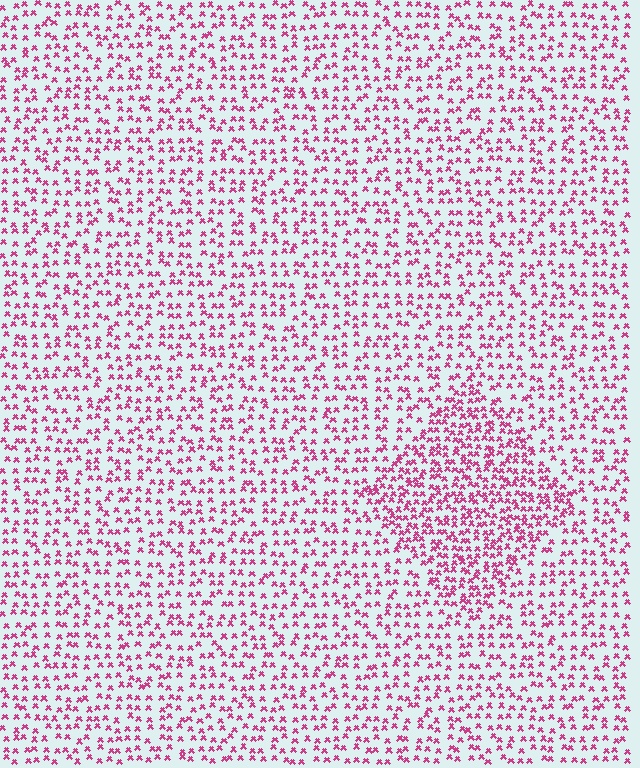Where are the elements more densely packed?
The elements are more densely packed inside the diamond boundary.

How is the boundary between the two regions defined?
The boundary is defined by a change in element density (approximately 1.8x ratio). All elements are the same color, size, and shape.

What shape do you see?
I see a diamond.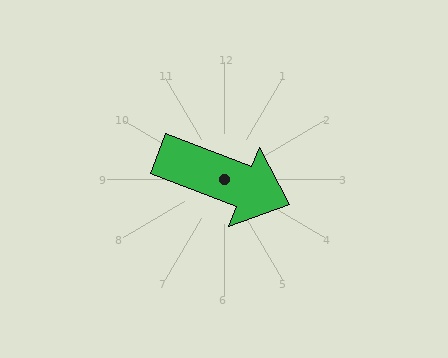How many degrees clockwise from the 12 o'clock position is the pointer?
Approximately 111 degrees.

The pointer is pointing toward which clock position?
Roughly 4 o'clock.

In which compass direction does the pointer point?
East.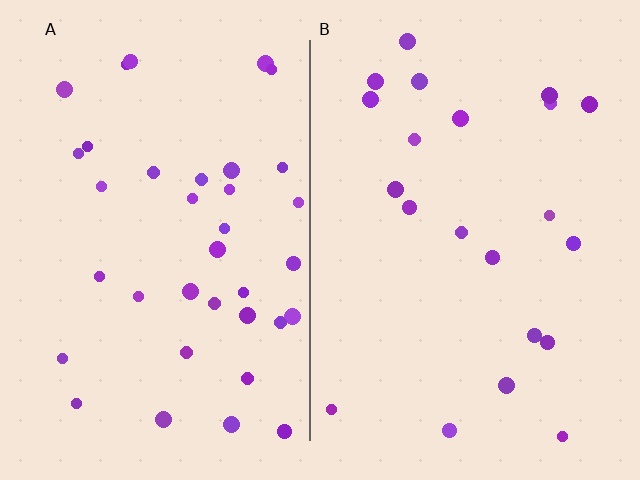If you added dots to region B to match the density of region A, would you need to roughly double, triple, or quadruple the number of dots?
Approximately double.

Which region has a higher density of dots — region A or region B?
A (the left).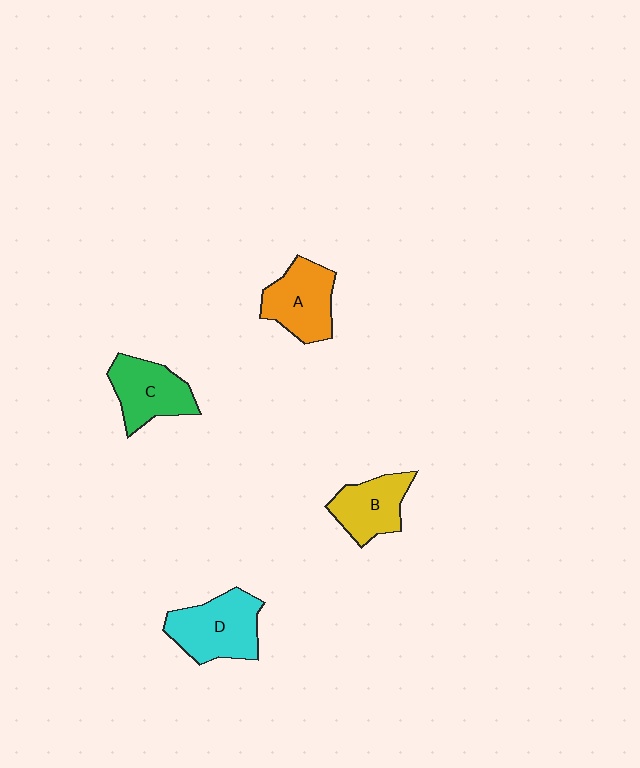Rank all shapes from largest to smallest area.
From largest to smallest: D (cyan), A (orange), C (green), B (yellow).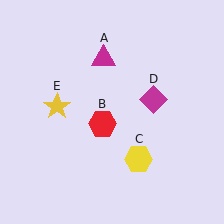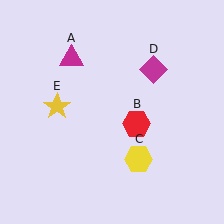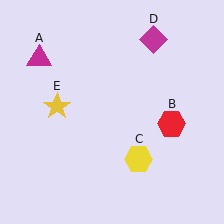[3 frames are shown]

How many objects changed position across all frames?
3 objects changed position: magenta triangle (object A), red hexagon (object B), magenta diamond (object D).